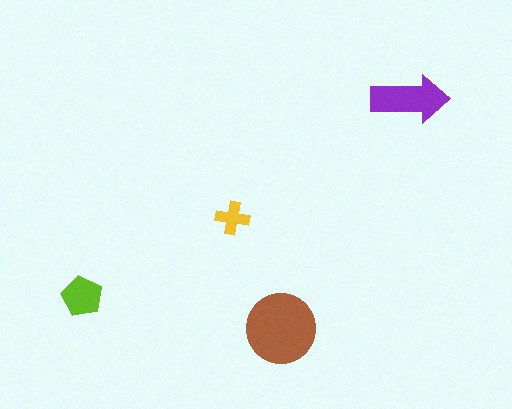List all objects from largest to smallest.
The brown circle, the purple arrow, the lime pentagon, the yellow cross.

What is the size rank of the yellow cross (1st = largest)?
4th.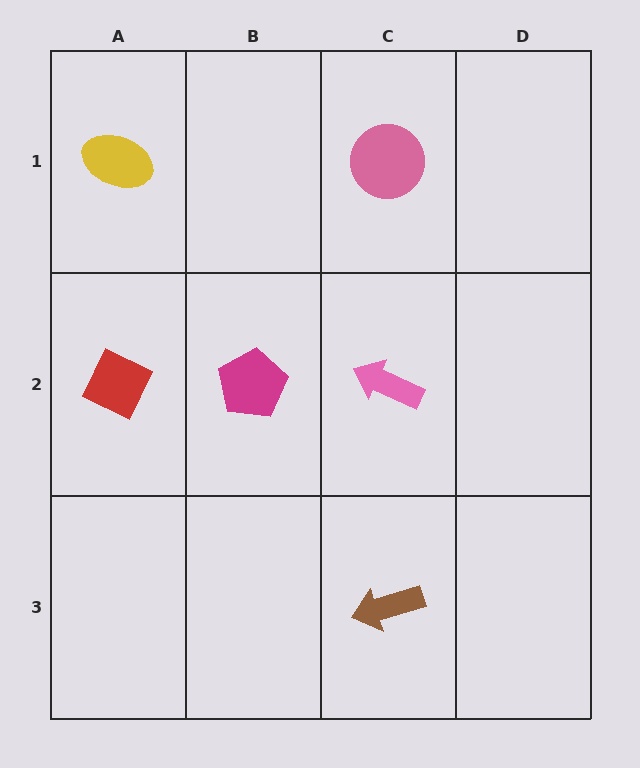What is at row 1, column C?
A pink circle.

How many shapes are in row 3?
1 shape.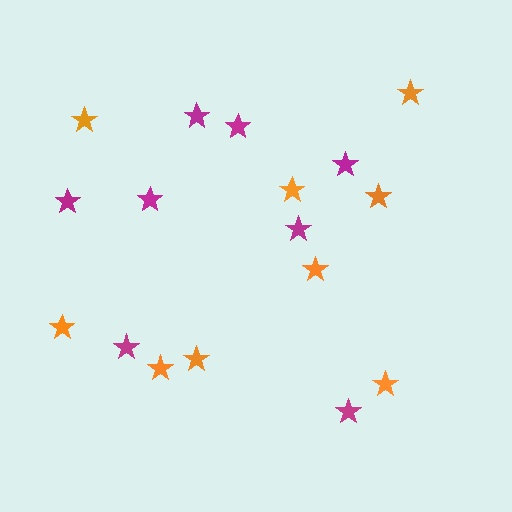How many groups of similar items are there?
There are 2 groups: one group of magenta stars (8) and one group of orange stars (9).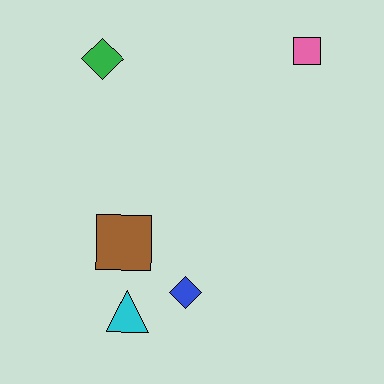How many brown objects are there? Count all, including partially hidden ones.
There is 1 brown object.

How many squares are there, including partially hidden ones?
There are 2 squares.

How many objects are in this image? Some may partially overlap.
There are 5 objects.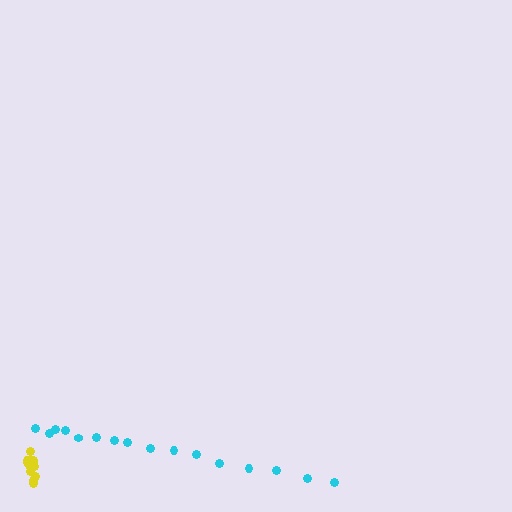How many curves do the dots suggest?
There are 2 distinct paths.